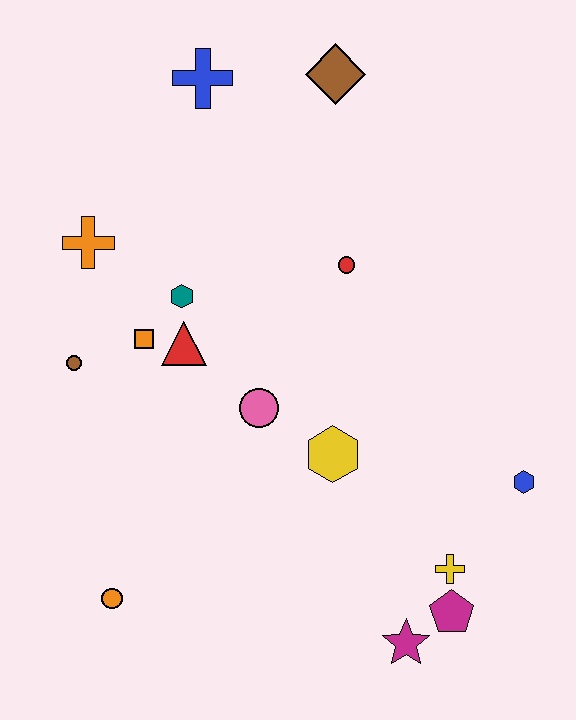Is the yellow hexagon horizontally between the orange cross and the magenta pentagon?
Yes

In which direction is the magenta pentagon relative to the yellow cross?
The magenta pentagon is below the yellow cross.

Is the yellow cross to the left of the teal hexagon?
No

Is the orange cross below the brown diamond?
Yes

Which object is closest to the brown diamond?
The blue cross is closest to the brown diamond.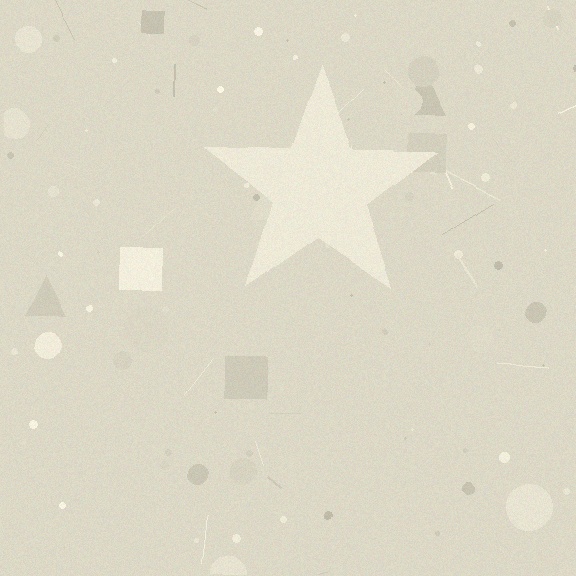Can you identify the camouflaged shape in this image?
The camouflaged shape is a star.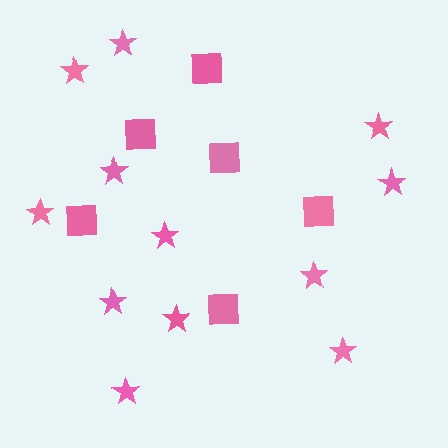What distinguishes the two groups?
There are 2 groups: one group of stars (12) and one group of squares (6).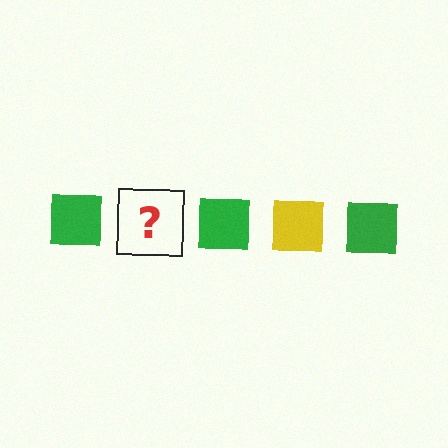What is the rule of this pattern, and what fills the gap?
The rule is that the pattern cycles through green, yellow squares. The gap should be filled with a yellow square.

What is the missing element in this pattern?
The missing element is a yellow square.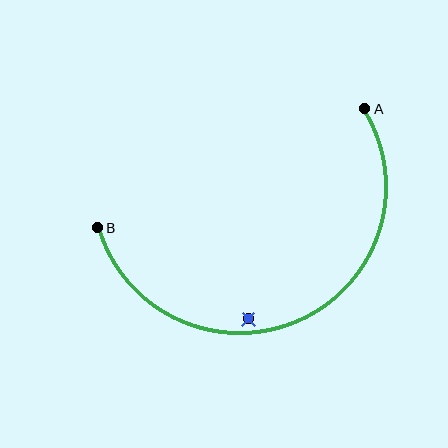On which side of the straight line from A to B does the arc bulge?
The arc bulges below the straight line connecting A and B.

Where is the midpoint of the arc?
The arc midpoint is the point on the curve farthest from the straight line joining A and B. It sits below that line.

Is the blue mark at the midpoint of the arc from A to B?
No — the blue mark does not lie on the arc at all. It sits slightly inside the curve.